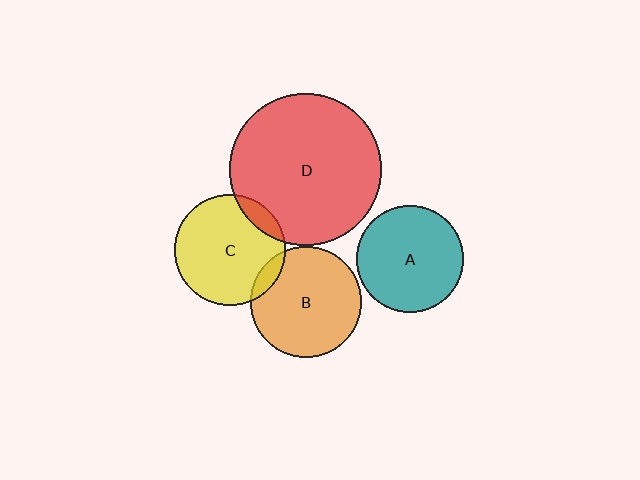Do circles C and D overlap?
Yes.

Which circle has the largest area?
Circle D (red).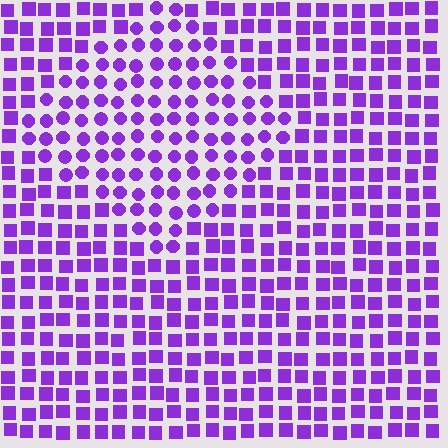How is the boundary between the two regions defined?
The boundary is defined by a change in element shape: circles inside vs. squares outside. All elements share the same color and spacing.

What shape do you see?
I see a diamond.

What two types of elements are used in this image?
The image uses circles inside the diamond region and squares outside it.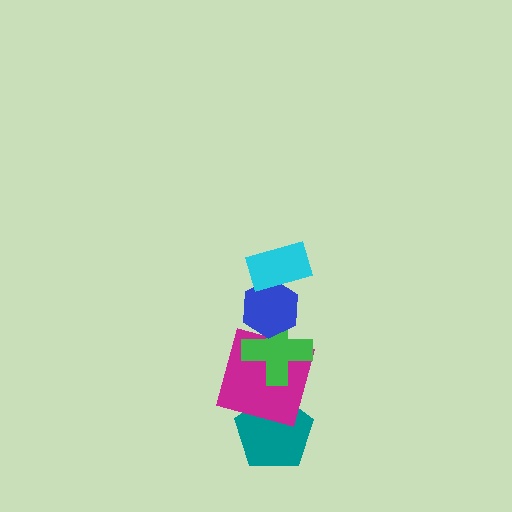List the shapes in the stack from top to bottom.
From top to bottom: the cyan rectangle, the blue hexagon, the green cross, the magenta square, the teal pentagon.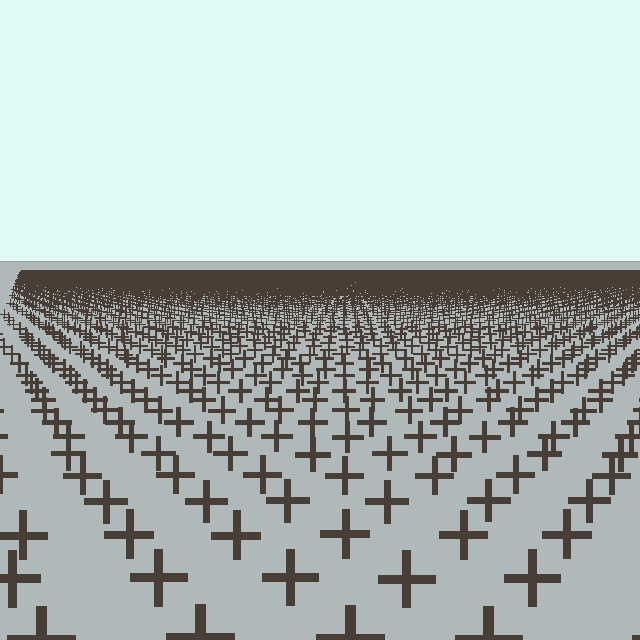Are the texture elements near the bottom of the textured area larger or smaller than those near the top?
Larger. Near the bottom, elements are closer to the viewer and appear at a bigger on-screen size.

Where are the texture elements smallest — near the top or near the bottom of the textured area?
Near the top.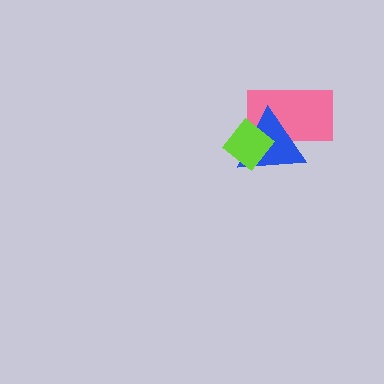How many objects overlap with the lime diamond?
2 objects overlap with the lime diamond.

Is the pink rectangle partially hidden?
Yes, it is partially covered by another shape.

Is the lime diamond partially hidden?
No, no other shape covers it.